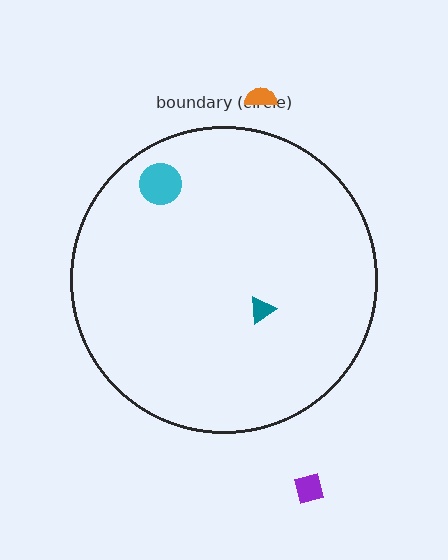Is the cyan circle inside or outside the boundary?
Inside.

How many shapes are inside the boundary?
2 inside, 2 outside.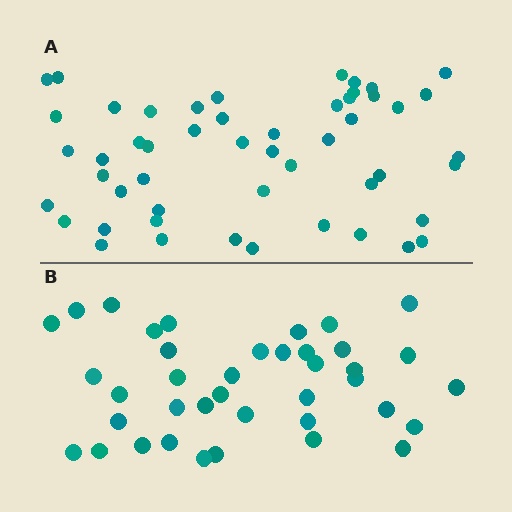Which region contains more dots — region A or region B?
Region A (the top region) has more dots.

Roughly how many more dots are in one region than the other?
Region A has roughly 12 or so more dots than region B.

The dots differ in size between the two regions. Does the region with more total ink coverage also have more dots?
No. Region B has more total ink coverage because its dots are larger, but region A actually contains more individual dots. Total area can be misleading — the number of items is what matters here.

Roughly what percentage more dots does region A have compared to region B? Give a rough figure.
About 30% more.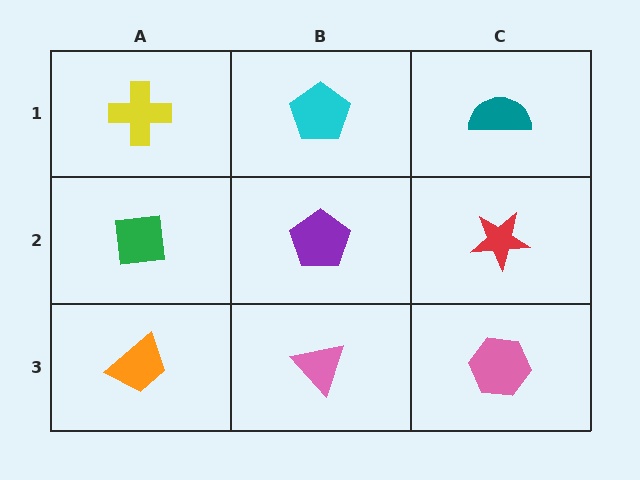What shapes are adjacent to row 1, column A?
A green square (row 2, column A), a cyan pentagon (row 1, column B).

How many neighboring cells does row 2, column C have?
3.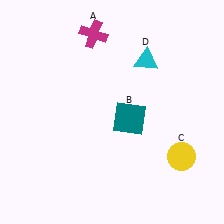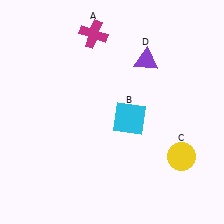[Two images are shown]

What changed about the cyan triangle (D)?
In Image 1, D is cyan. In Image 2, it changed to purple.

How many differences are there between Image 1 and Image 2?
There are 2 differences between the two images.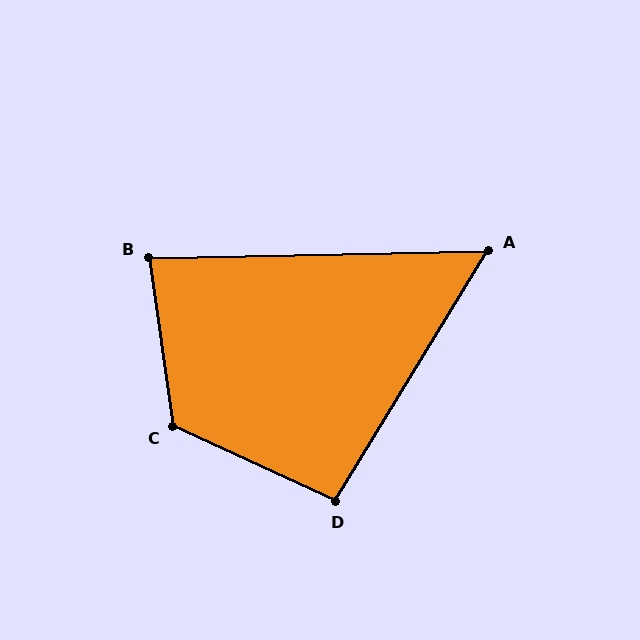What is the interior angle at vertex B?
Approximately 83 degrees (acute).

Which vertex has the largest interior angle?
C, at approximately 123 degrees.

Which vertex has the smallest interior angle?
A, at approximately 57 degrees.